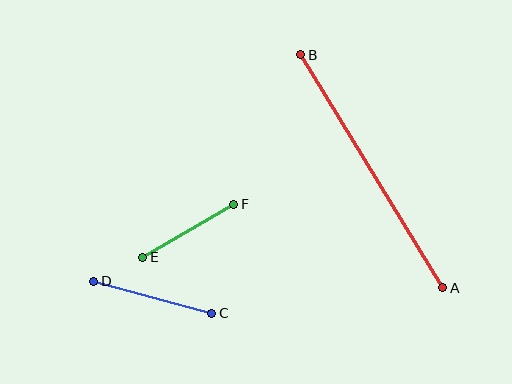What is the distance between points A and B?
The distance is approximately 273 pixels.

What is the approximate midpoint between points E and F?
The midpoint is at approximately (188, 231) pixels.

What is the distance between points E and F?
The distance is approximately 106 pixels.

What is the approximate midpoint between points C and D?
The midpoint is at approximately (153, 297) pixels.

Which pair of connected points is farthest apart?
Points A and B are farthest apart.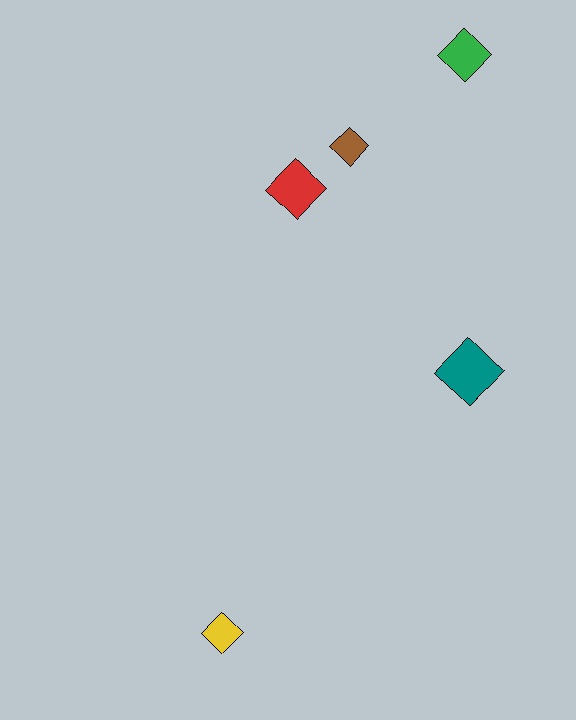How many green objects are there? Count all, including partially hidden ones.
There is 1 green object.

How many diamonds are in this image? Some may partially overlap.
There are 5 diamonds.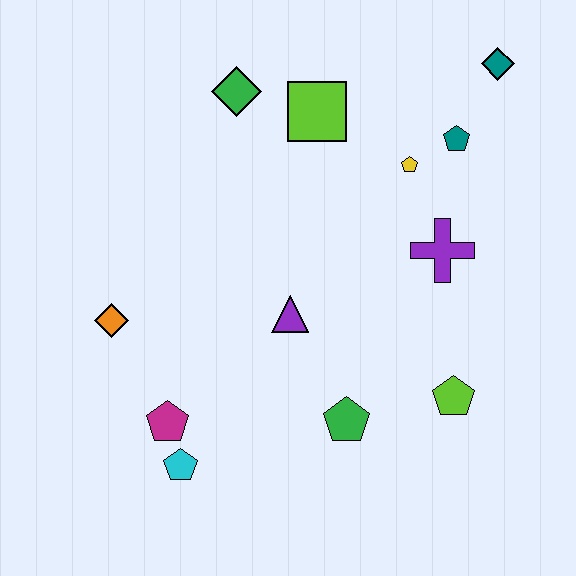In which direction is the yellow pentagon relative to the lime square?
The yellow pentagon is to the right of the lime square.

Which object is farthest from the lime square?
The cyan pentagon is farthest from the lime square.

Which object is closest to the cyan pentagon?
The magenta pentagon is closest to the cyan pentagon.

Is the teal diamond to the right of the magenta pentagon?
Yes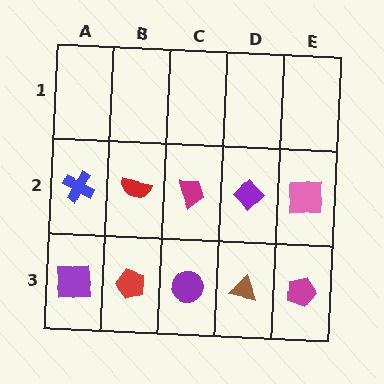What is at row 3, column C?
A purple circle.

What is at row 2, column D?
A purple diamond.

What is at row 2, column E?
A pink square.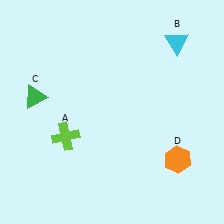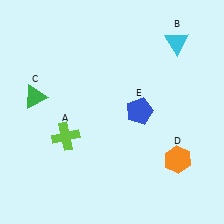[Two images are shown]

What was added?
A blue pentagon (E) was added in Image 2.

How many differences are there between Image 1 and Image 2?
There is 1 difference between the two images.